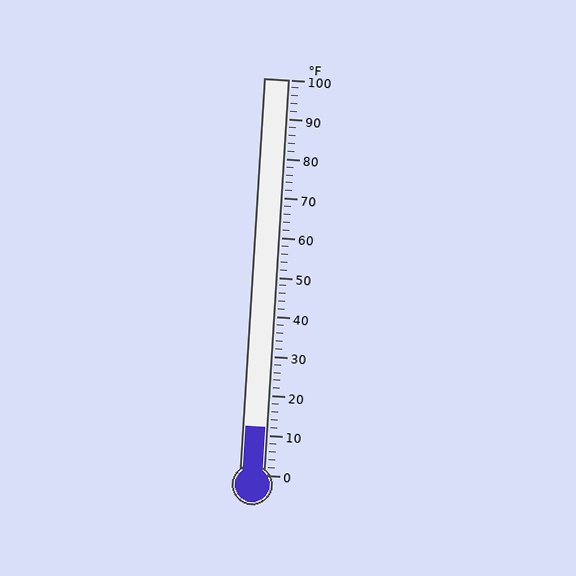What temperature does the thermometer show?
The thermometer shows approximately 12°F.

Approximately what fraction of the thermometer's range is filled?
The thermometer is filled to approximately 10% of its range.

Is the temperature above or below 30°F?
The temperature is below 30°F.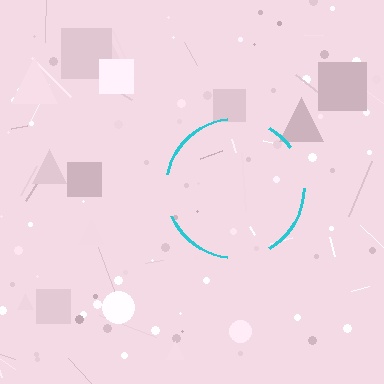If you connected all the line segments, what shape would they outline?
They would outline a circle.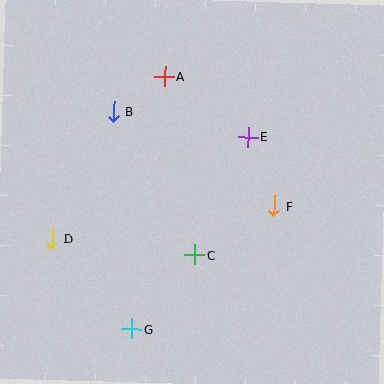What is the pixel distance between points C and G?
The distance between C and G is 97 pixels.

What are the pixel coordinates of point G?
Point G is at (132, 329).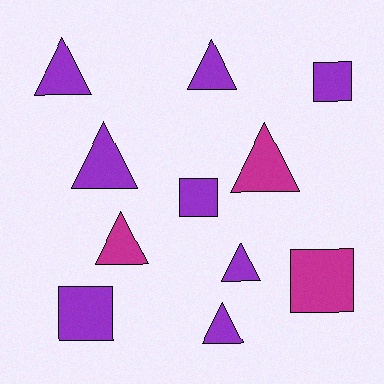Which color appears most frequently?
Purple, with 8 objects.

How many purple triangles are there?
There are 5 purple triangles.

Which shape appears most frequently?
Triangle, with 7 objects.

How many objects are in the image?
There are 11 objects.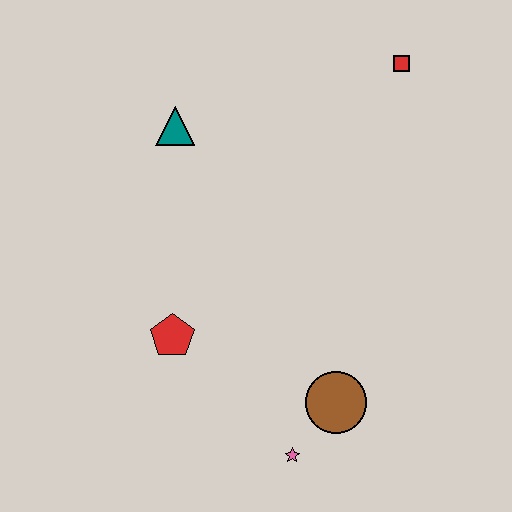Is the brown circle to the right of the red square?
No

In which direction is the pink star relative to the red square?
The pink star is below the red square.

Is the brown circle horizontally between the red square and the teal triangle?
Yes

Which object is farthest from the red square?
The pink star is farthest from the red square.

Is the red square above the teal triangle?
Yes